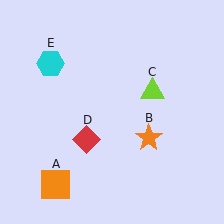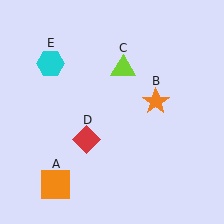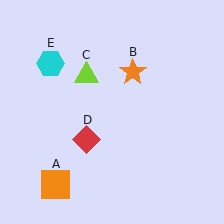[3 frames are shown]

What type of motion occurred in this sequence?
The orange star (object B), lime triangle (object C) rotated counterclockwise around the center of the scene.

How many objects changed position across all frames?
2 objects changed position: orange star (object B), lime triangle (object C).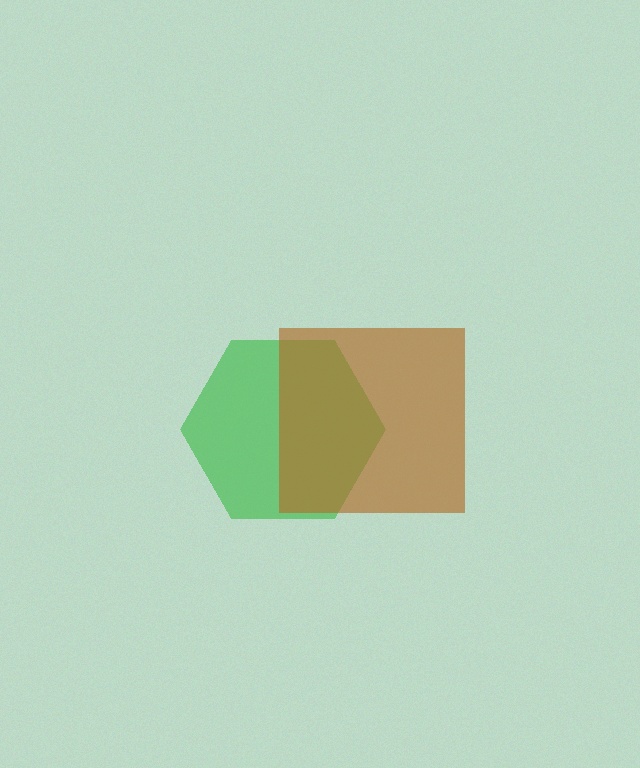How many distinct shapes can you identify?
There are 2 distinct shapes: a green hexagon, a brown square.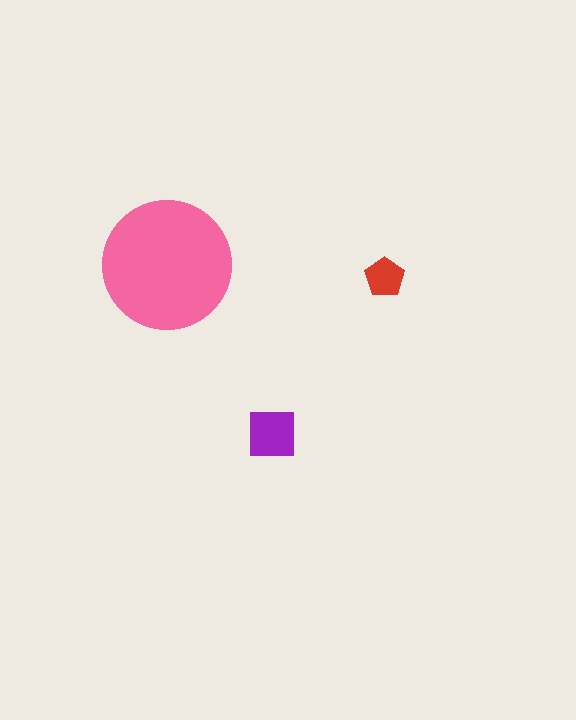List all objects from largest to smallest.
The pink circle, the purple square, the red pentagon.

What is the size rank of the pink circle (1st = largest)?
1st.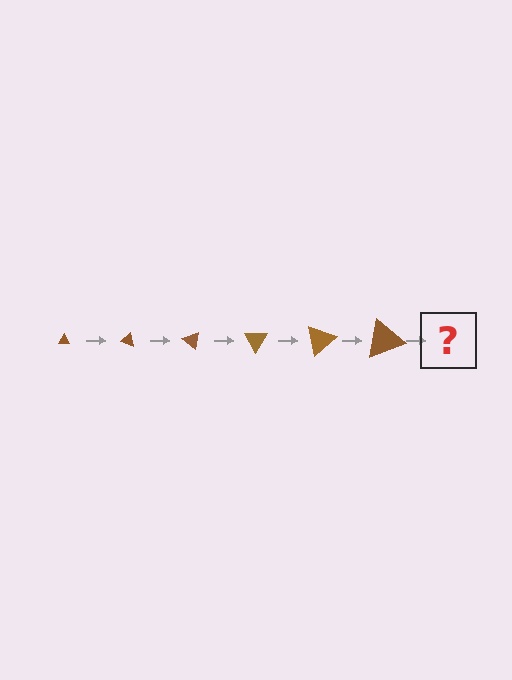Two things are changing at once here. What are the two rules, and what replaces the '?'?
The two rules are that the triangle grows larger each step and it rotates 20 degrees each step. The '?' should be a triangle, larger than the previous one and rotated 120 degrees from the start.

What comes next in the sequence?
The next element should be a triangle, larger than the previous one and rotated 120 degrees from the start.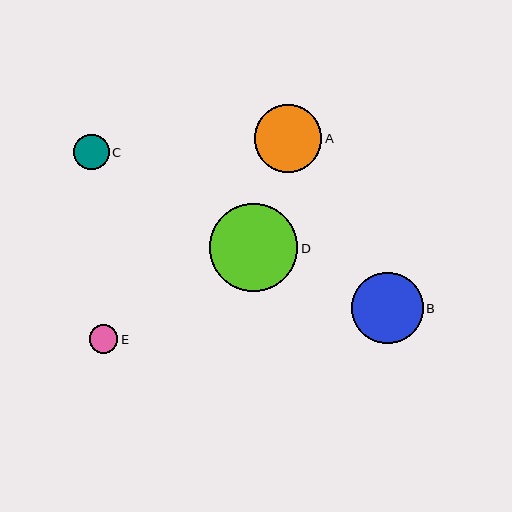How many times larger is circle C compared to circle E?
Circle C is approximately 1.2 times the size of circle E.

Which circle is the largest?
Circle D is the largest with a size of approximately 89 pixels.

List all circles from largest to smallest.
From largest to smallest: D, B, A, C, E.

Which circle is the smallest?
Circle E is the smallest with a size of approximately 29 pixels.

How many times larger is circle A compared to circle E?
Circle A is approximately 2.4 times the size of circle E.